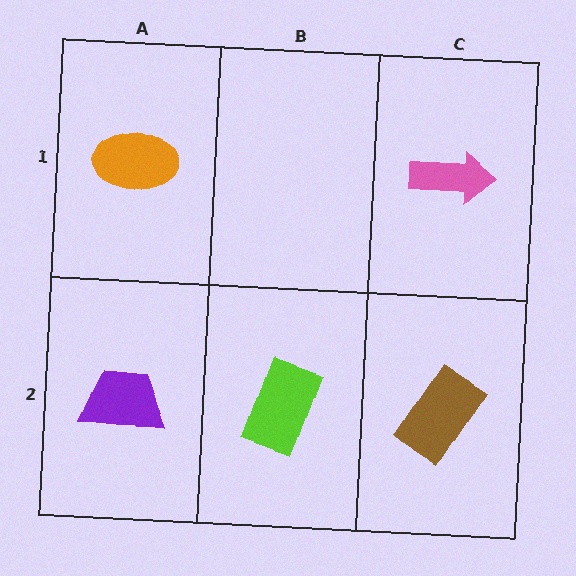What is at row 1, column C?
A pink arrow.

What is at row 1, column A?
An orange ellipse.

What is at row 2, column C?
A brown rectangle.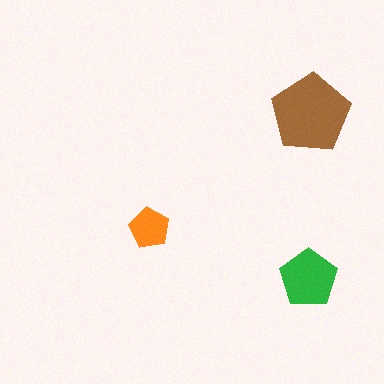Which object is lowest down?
The green pentagon is bottommost.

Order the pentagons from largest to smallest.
the brown one, the green one, the orange one.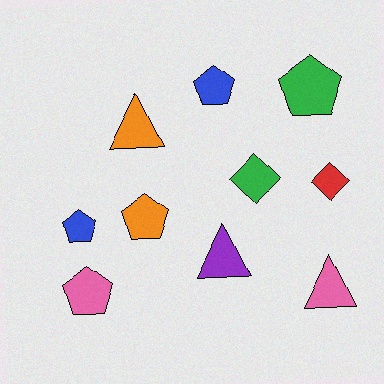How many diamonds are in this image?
There are 2 diamonds.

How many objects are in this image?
There are 10 objects.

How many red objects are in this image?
There is 1 red object.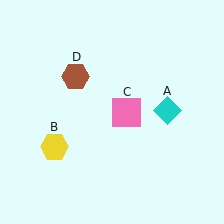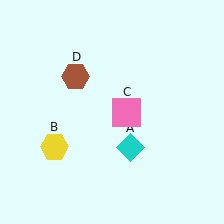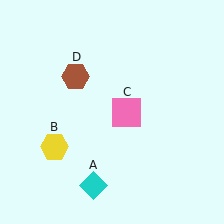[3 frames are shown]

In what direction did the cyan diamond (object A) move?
The cyan diamond (object A) moved down and to the left.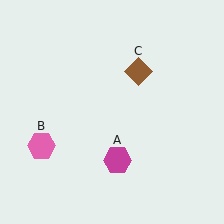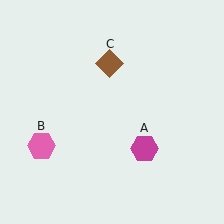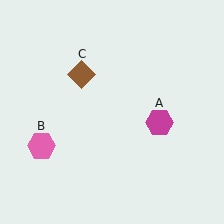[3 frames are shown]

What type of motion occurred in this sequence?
The magenta hexagon (object A), brown diamond (object C) rotated counterclockwise around the center of the scene.